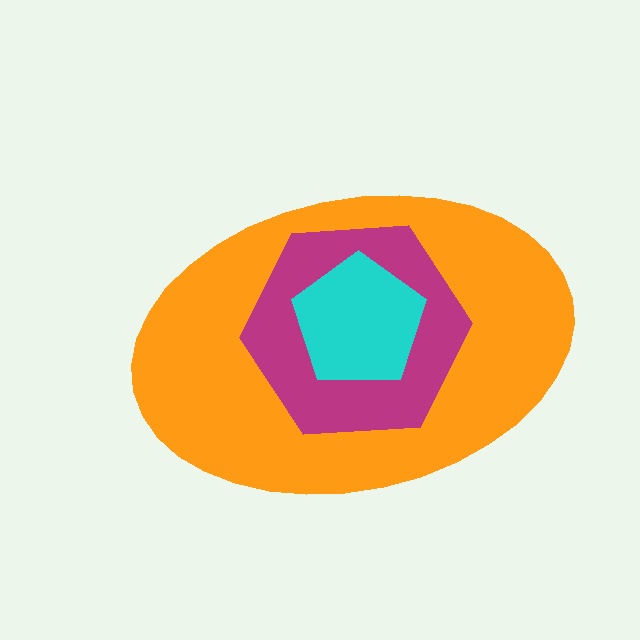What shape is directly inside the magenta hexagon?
The cyan pentagon.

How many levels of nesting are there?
3.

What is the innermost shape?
The cyan pentagon.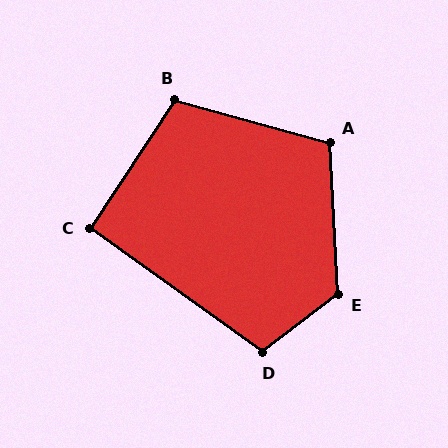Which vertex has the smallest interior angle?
C, at approximately 93 degrees.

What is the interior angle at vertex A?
Approximately 108 degrees (obtuse).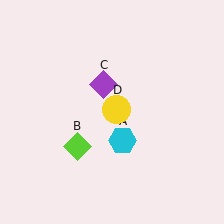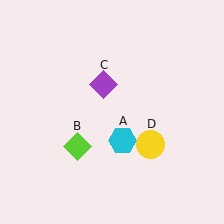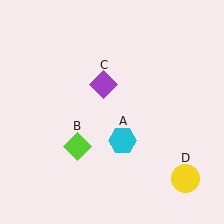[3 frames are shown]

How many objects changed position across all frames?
1 object changed position: yellow circle (object D).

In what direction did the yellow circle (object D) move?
The yellow circle (object D) moved down and to the right.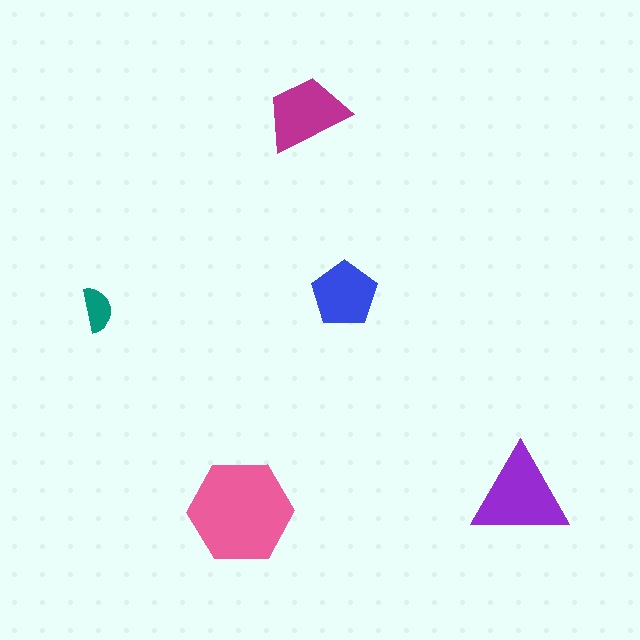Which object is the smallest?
The teal semicircle.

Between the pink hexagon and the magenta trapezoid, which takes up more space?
The pink hexagon.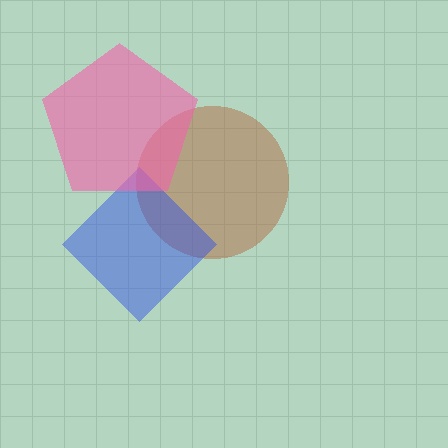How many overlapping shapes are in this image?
There are 3 overlapping shapes in the image.